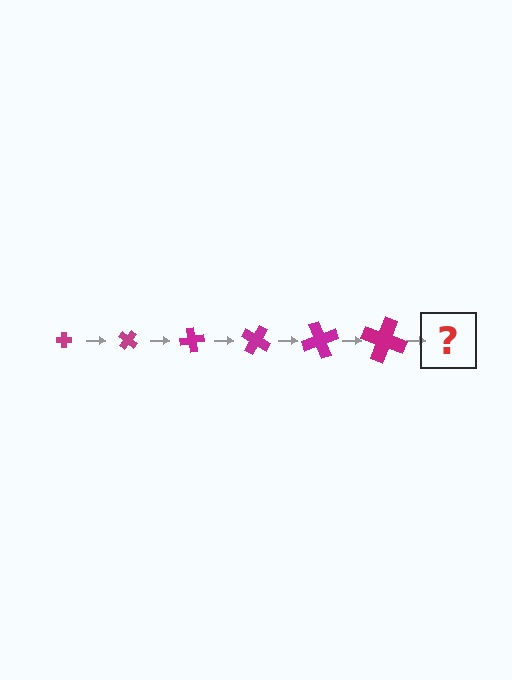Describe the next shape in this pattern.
It should be a cross, larger than the previous one and rotated 240 degrees from the start.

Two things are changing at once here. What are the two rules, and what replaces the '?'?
The two rules are that the cross grows larger each step and it rotates 40 degrees each step. The '?' should be a cross, larger than the previous one and rotated 240 degrees from the start.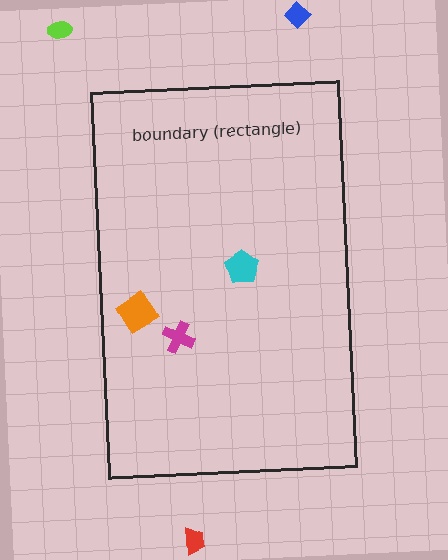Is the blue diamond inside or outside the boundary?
Outside.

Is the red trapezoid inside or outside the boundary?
Outside.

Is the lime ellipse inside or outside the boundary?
Outside.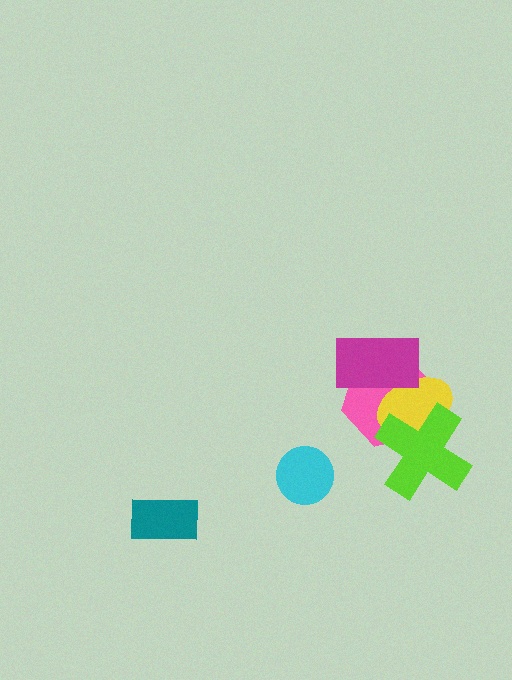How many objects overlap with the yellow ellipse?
3 objects overlap with the yellow ellipse.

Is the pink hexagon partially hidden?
Yes, it is partially covered by another shape.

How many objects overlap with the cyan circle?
0 objects overlap with the cyan circle.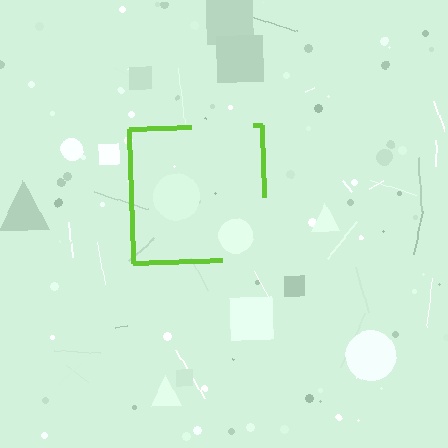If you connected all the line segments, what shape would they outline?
They would outline a square.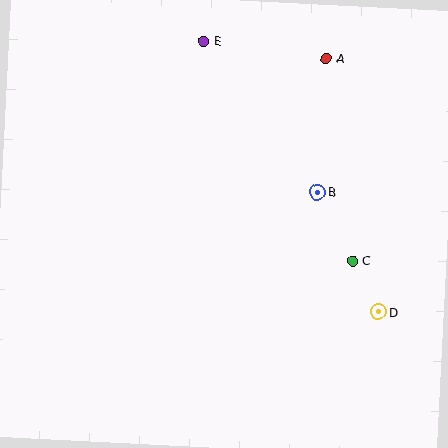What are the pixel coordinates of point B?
Point B is at (318, 192).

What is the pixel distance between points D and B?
The distance between D and B is 135 pixels.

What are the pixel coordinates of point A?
Point A is at (326, 58).